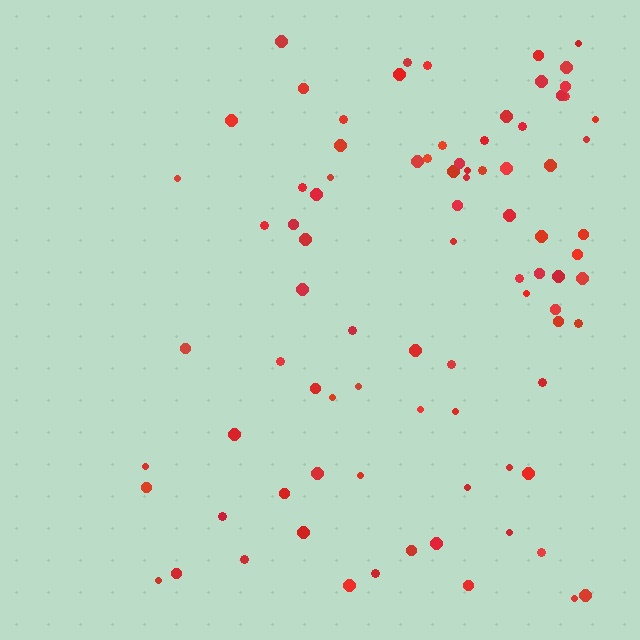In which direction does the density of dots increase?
From left to right, with the right side densest.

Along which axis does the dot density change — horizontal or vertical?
Horizontal.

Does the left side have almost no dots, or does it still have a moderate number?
Still a moderate number, just noticeably fewer than the right.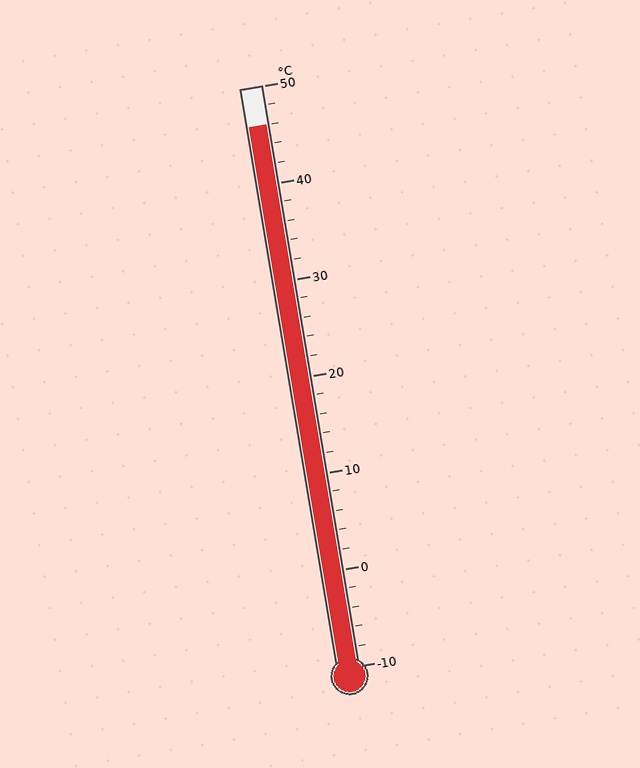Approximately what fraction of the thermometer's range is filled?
The thermometer is filled to approximately 95% of its range.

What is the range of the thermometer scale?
The thermometer scale ranges from -10°C to 50°C.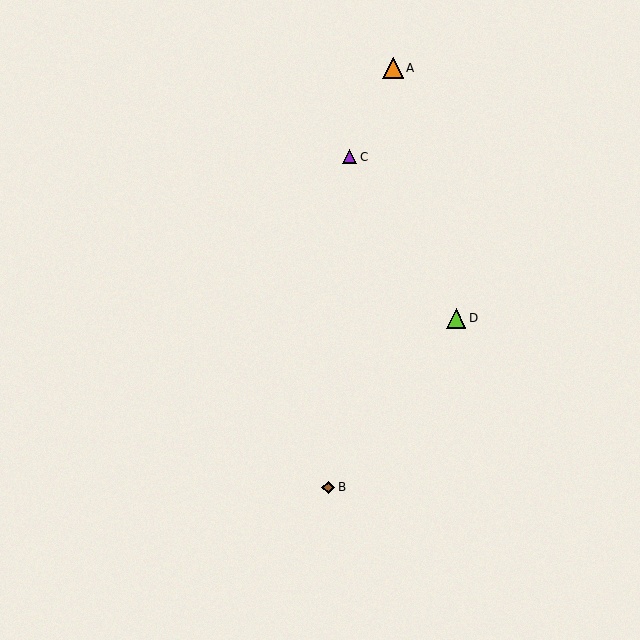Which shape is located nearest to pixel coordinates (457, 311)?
The lime triangle (labeled D) at (456, 318) is nearest to that location.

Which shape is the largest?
The orange triangle (labeled A) is the largest.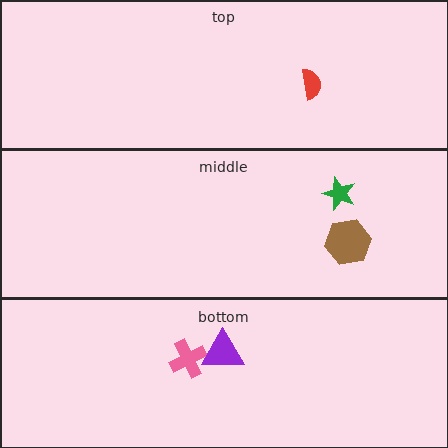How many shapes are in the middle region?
2.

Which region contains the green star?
The middle region.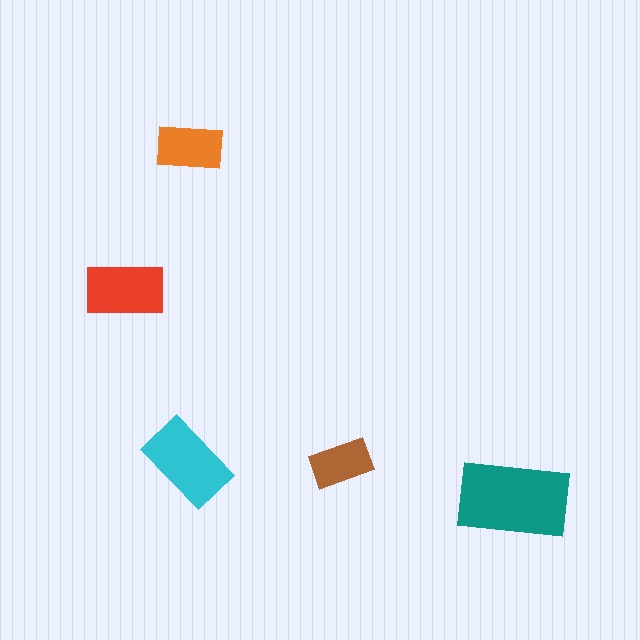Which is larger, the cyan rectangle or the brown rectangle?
The cyan one.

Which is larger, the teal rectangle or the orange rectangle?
The teal one.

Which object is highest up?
The orange rectangle is topmost.